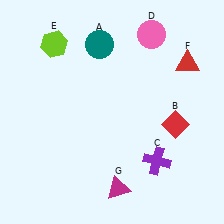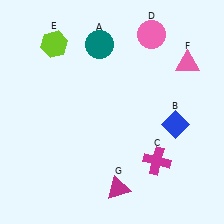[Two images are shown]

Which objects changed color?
B changed from red to blue. C changed from purple to magenta. F changed from red to pink.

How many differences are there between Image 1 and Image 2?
There are 3 differences between the two images.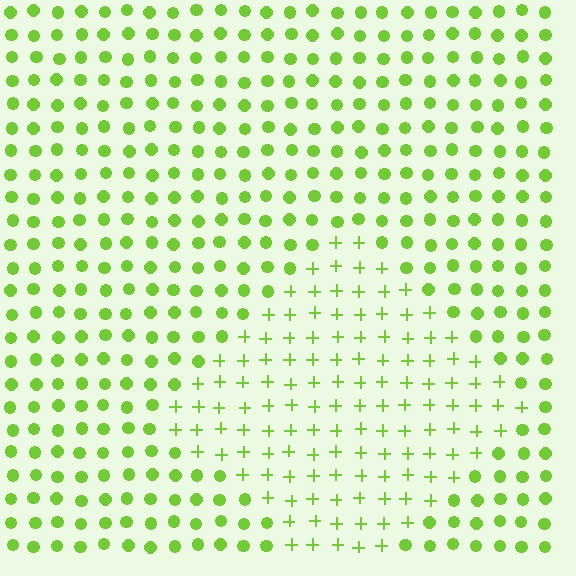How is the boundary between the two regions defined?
The boundary is defined by a change in element shape: plus signs inside vs. circles outside. All elements share the same color and spacing.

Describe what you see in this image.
The image is filled with small lime elements arranged in a uniform grid. A diamond-shaped region contains plus signs, while the surrounding area contains circles. The boundary is defined purely by the change in element shape.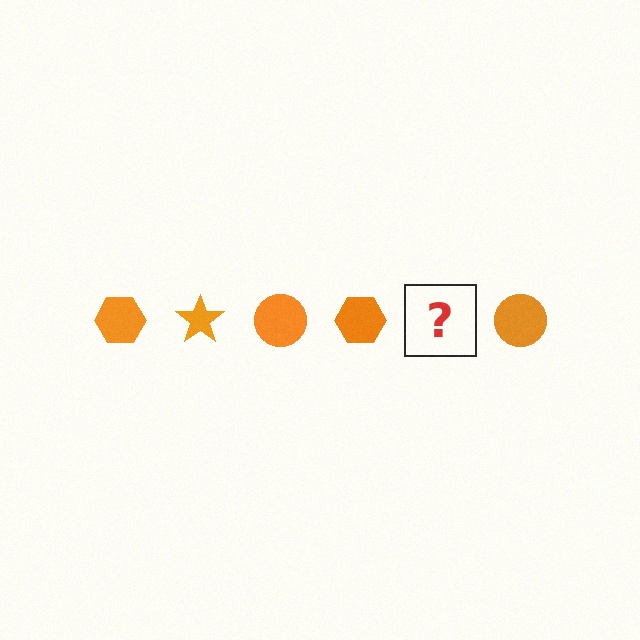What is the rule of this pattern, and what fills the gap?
The rule is that the pattern cycles through hexagon, star, circle shapes in orange. The gap should be filled with an orange star.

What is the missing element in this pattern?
The missing element is an orange star.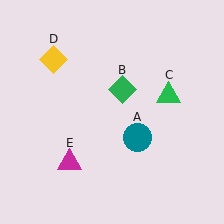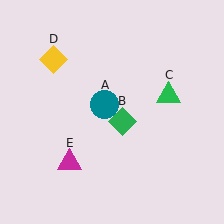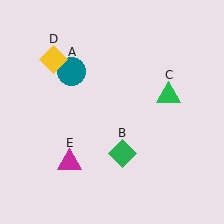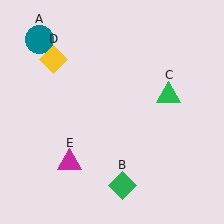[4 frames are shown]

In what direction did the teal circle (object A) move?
The teal circle (object A) moved up and to the left.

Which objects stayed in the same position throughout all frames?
Green triangle (object C) and yellow diamond (object D) and magenta triangle (object E) remained stationary.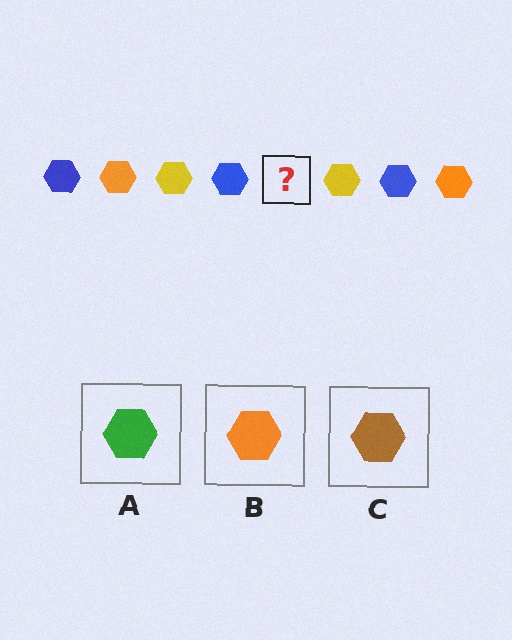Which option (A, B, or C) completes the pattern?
B.